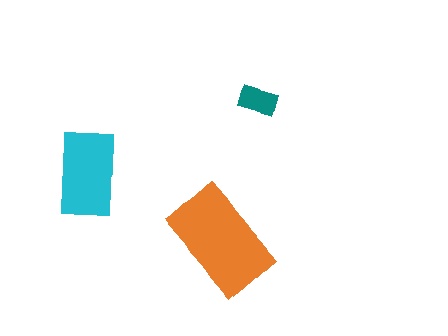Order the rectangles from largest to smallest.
the orange one, the cyan one, the teal one.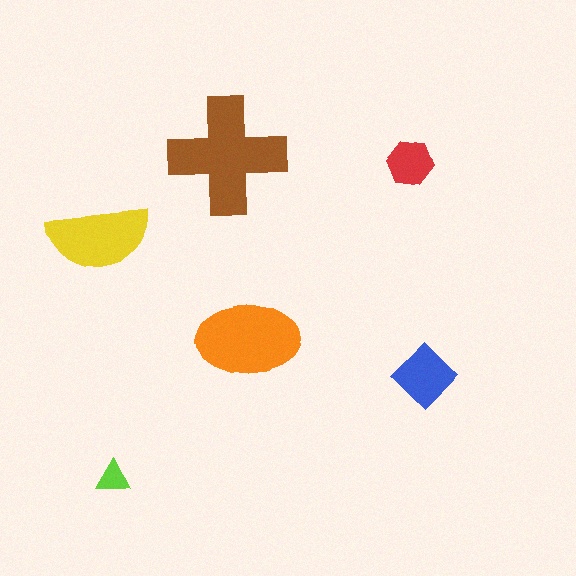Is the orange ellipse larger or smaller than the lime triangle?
Larger.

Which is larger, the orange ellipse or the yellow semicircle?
The orange ellipse.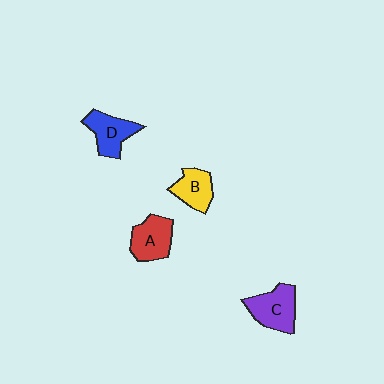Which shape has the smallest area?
Shape B (yellow).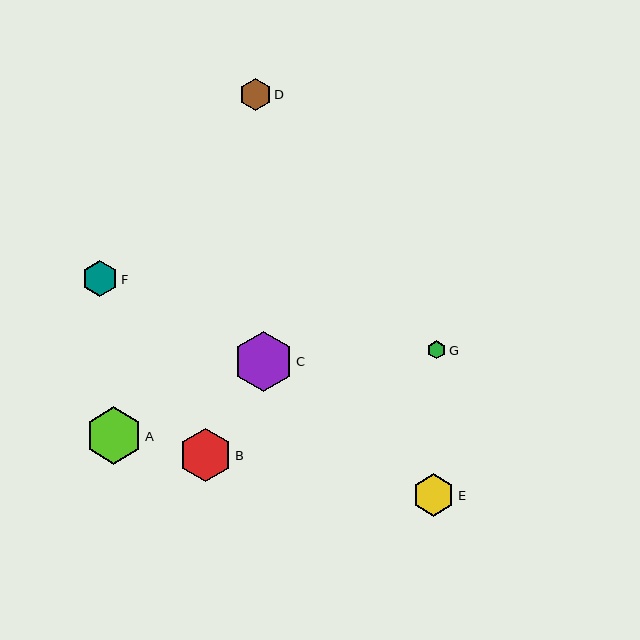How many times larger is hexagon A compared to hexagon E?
Hexagon A is approximately 1.4 times the size of hexagon E.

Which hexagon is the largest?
Hexagon C is the largest with a size of approximately 60 pixels.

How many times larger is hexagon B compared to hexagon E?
Hexagon B is approximately 1.3 times the size of hexagon E.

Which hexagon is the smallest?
Hexagon G is the smallest with a size of approximately 18 pixels.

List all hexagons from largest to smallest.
From largest to smallest: C, A, B, E, F, D, G.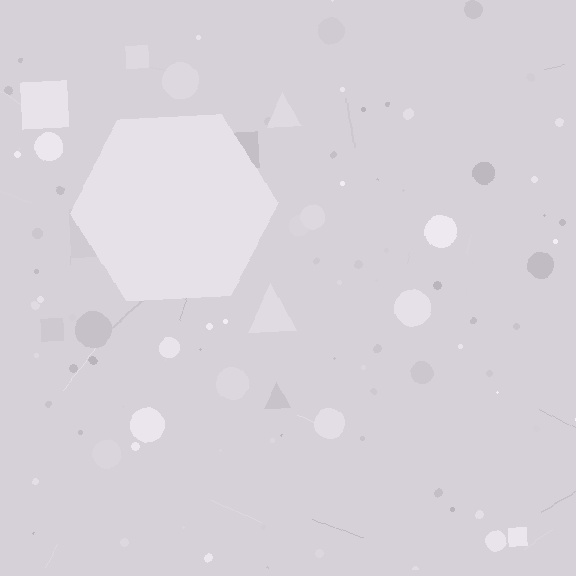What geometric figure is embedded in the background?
A hexagon is embedded in the background.